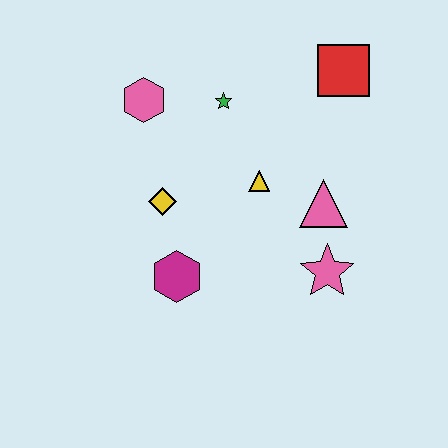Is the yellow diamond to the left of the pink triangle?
Yes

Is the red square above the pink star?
Yes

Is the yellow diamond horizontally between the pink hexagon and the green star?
Yes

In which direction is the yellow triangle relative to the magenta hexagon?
The yellow triangle is above the magenta hexagon.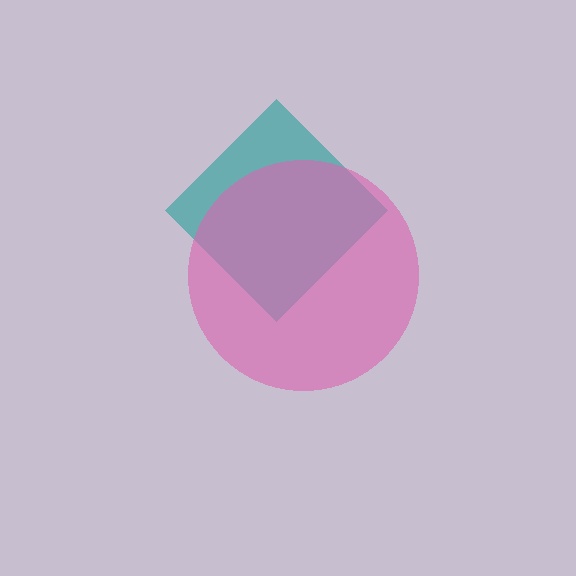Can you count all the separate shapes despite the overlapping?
Yes, there are 2 separate shapes.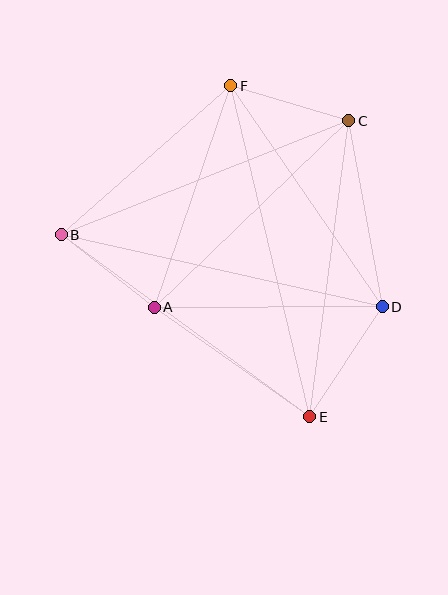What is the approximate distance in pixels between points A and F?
The distance between A and F is approximately 235 pixels.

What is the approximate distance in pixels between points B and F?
The distance between B and F is approximately 226 pixels.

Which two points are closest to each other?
Points A and B are closest to each other.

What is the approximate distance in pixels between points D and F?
The distance between D and F is approximately 268 pixels.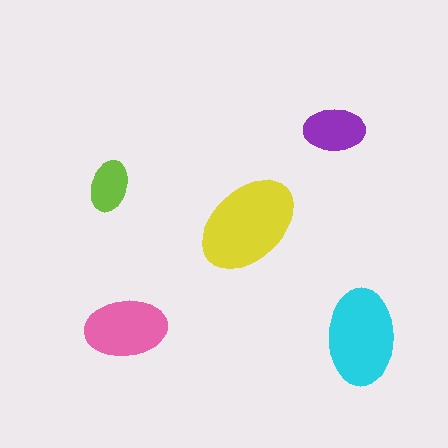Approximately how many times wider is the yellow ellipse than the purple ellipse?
About 1.5 times wider.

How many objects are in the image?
There are 5 objects in the image.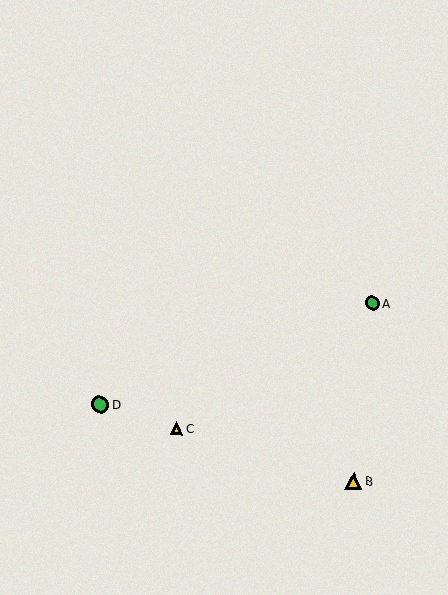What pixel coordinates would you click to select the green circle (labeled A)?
Click at (372, 303) to select the green circle A.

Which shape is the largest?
The green circle (labeled D) is the largest.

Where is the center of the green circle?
The center of the green circle is at (372, 303).